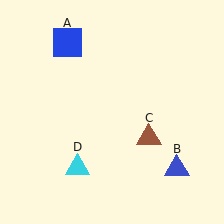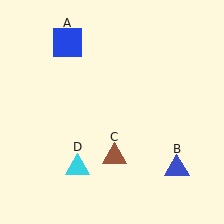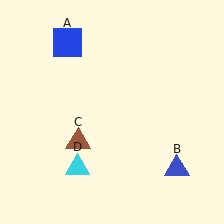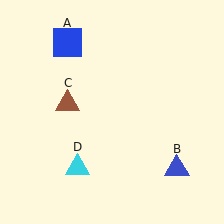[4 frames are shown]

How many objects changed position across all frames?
1 object changed position: brown triangle (object C).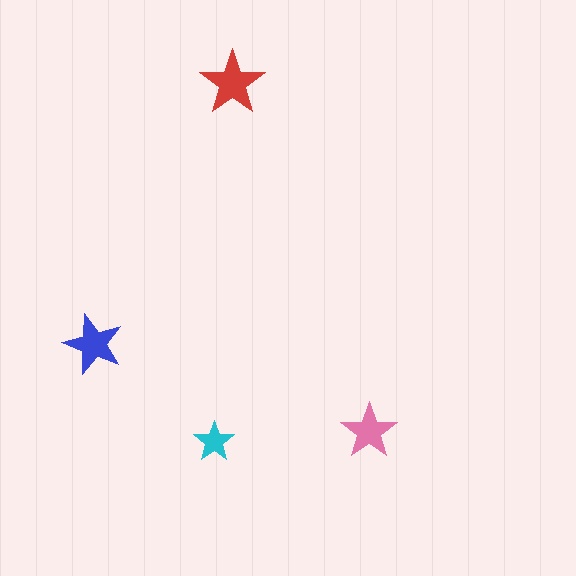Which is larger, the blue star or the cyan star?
The blue one.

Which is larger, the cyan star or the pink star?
The pink one.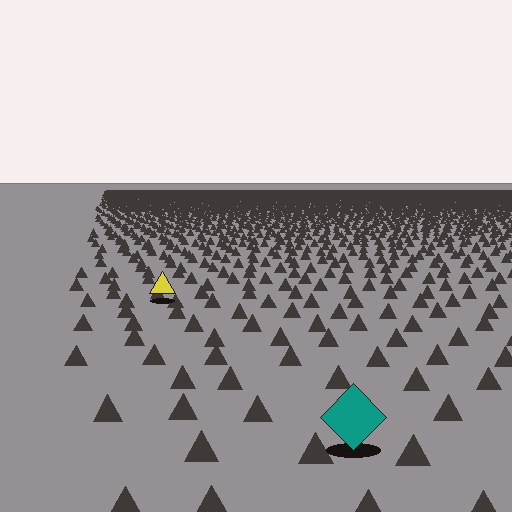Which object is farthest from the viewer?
The yellow triangle is farthest from the viewer. It appears smaller and the ground texture around it is denser.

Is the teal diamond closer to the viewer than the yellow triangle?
Yes. The teal diamond is closer — you can tell from the texture gradient: the ground texture is coarser near it.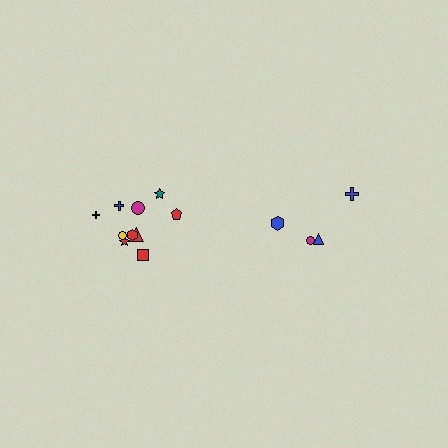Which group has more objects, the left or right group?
The left group.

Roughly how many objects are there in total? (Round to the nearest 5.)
Roughly 15 objects in total.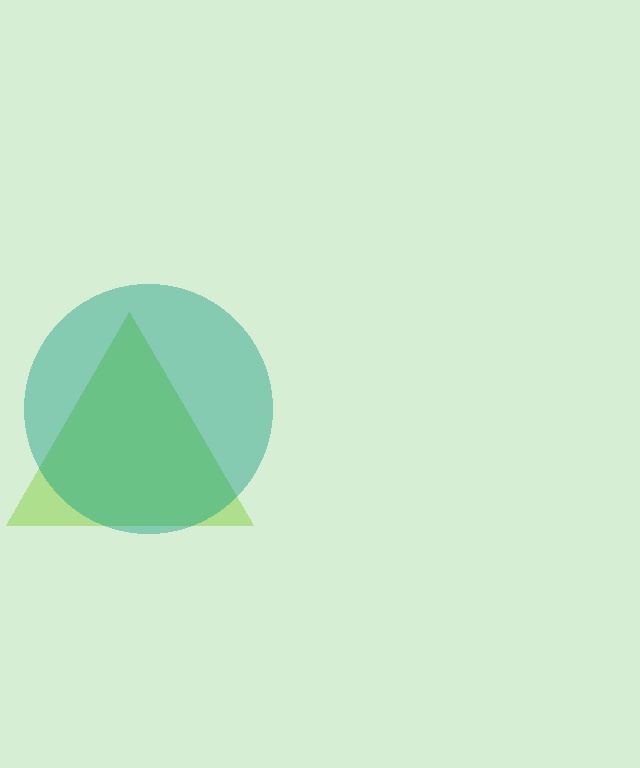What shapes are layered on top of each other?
The layered shapes are: a lime triangle, a teal circle.